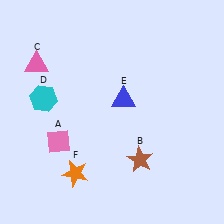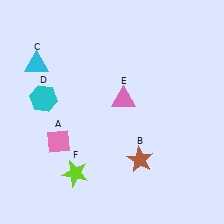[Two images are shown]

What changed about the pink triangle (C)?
In Image 1, C is pink. In Image 2, it changed to cyan.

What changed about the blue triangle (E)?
In Image 1, E is blue. In Image 2, it changed to pink.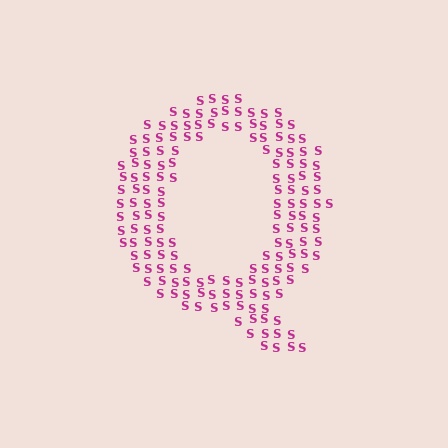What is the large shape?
The large shape is the letter Q.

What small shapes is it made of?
It is made of small letter S's.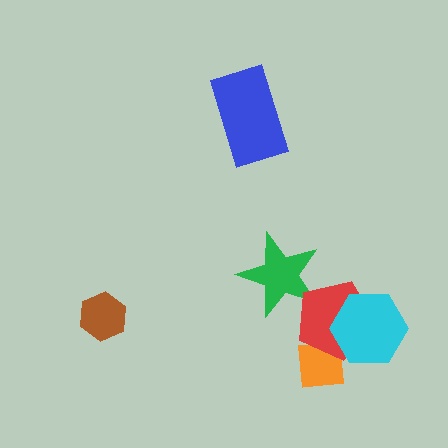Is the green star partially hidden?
Yes, it is partially covered by another shape.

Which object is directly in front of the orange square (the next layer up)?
The red pentagon is directly in front of the orange square.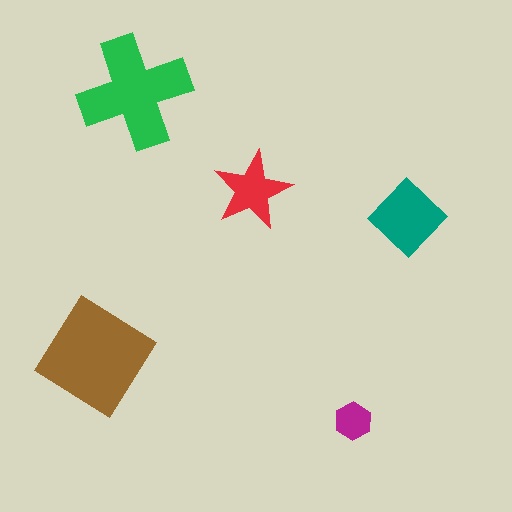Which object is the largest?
The brown diamond.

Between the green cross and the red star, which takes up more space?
The green cross.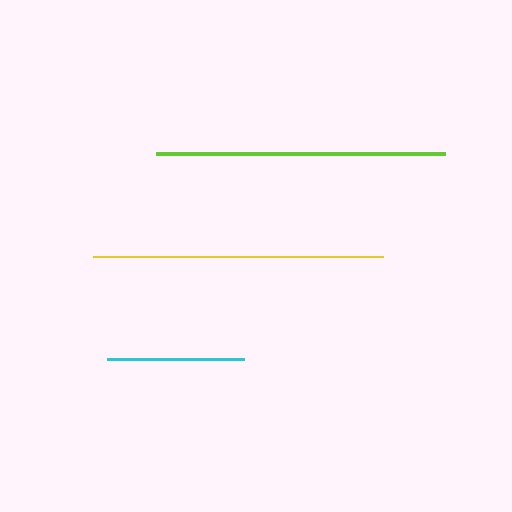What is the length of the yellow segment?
The yellow segment is approximately 289 pixels long.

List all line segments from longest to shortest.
From longest to shortest: yellow, lime, cyan.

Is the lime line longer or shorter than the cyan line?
The lime line is longer than the cyan line.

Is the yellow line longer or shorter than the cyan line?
The yellow line is longer than the cyan line.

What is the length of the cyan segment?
The cyan segment is approximately 137 pixels long.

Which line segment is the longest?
The yellow line is the longest at approximately 289 pixels.